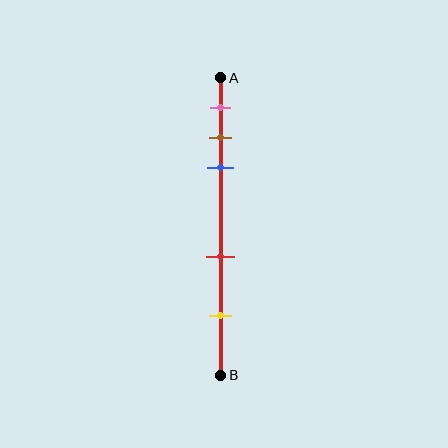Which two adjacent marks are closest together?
The brown and blue marks are the closest adjacent pair.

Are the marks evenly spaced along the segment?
No, the marks are not evenly spaced.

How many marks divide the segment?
There are 5 marks dividing the segment.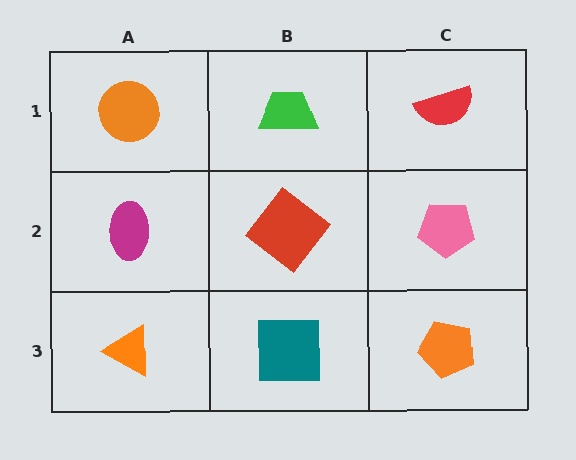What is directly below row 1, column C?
A pink pentagon.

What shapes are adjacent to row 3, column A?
A magenta ellipse (row 2, column A), a teal square (row 3, column B).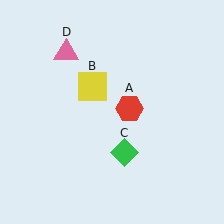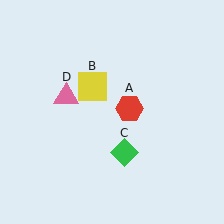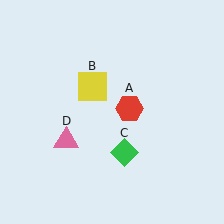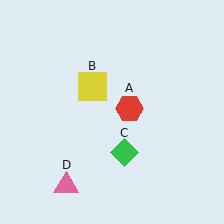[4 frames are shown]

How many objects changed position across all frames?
1 object changed position: pink triangle (object D).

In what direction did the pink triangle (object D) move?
The pink triangle (object D) moved down.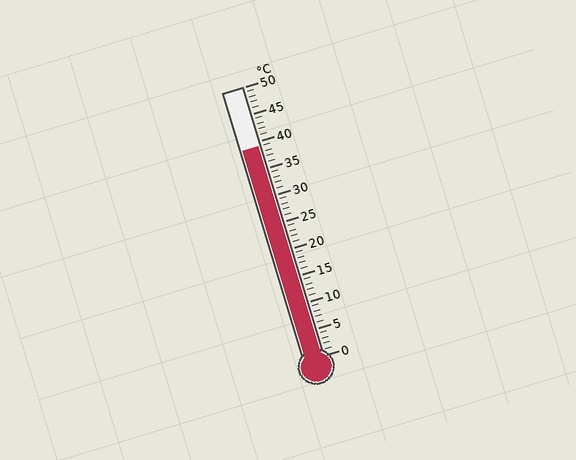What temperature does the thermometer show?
The thermometer shows approximately 39°C.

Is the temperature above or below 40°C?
The temperature is below 40°C.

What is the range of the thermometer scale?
The thermometer scale ranges from 0°C to 50°C.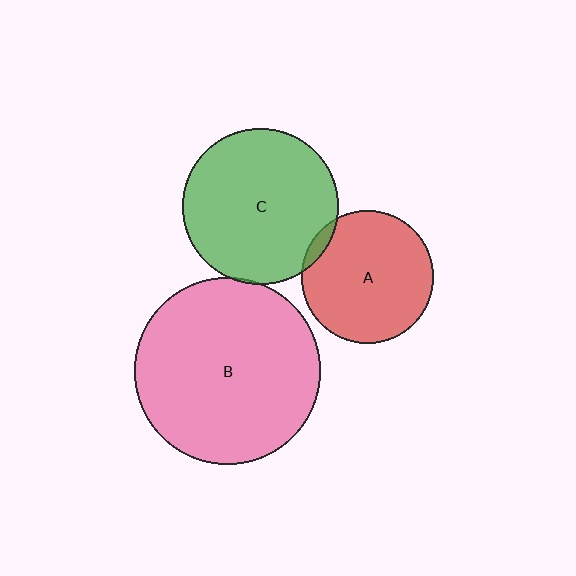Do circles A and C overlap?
Yes.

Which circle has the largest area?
Circle B (pink).